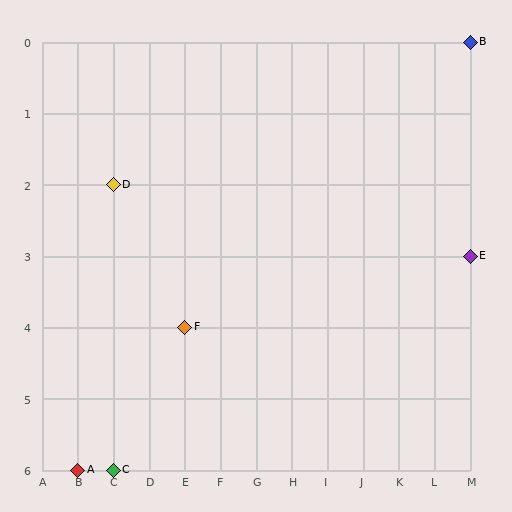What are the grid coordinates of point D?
Point D is at grid coordinates (C, 2).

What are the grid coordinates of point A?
Point A is at grid coordinates (B, 6).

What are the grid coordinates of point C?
Point C is at grid coordinates (C, 6).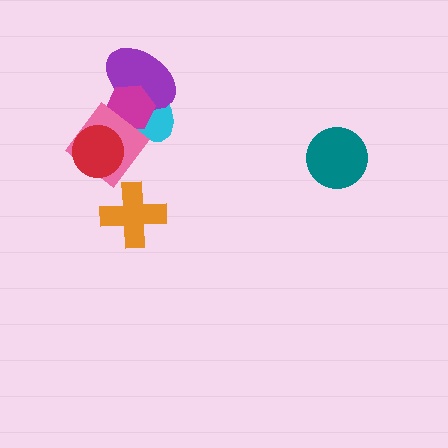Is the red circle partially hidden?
No, no other shape covers it.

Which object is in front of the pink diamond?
The red circle is in front of the pink diamond.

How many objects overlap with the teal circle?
0 objects overlap with the teal circle.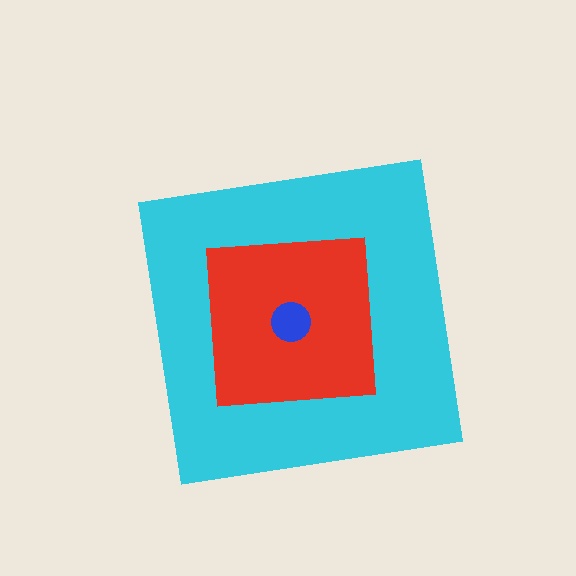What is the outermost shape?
The cyan square.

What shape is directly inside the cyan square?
The red square.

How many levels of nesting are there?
3.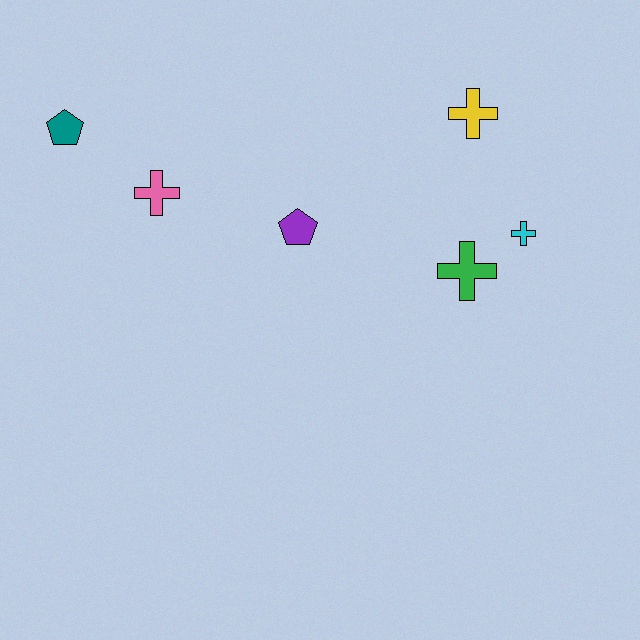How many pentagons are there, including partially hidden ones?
There are 2 pentagons.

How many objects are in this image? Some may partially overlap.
There are 6 objects.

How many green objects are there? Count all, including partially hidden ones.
There is 1 green object.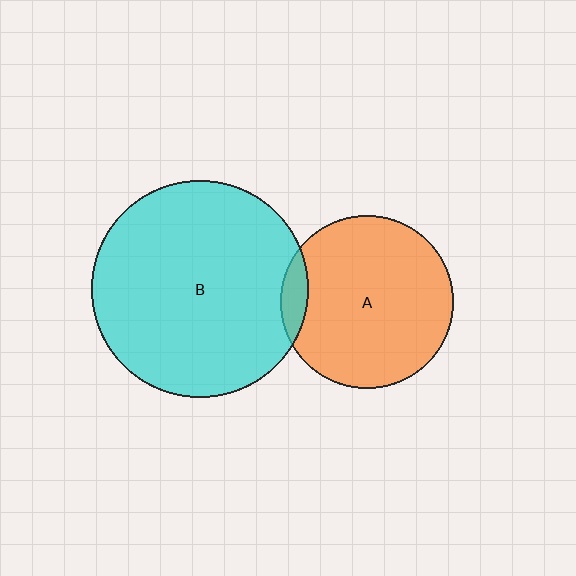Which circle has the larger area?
Circle B (cyan).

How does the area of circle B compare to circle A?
Approximately 1.6 times.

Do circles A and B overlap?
Yes.